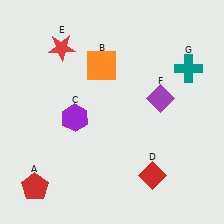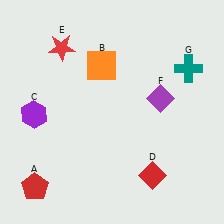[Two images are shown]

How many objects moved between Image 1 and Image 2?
1 object moved between the two images.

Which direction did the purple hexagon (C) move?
The purple hexagon (C) moved left.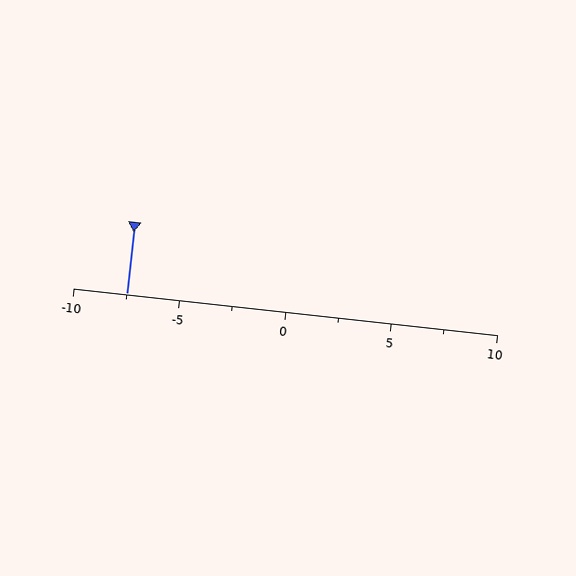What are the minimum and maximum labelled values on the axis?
The axis runs from -10 to 10.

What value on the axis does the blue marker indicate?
The marker indicates approximately -7.5.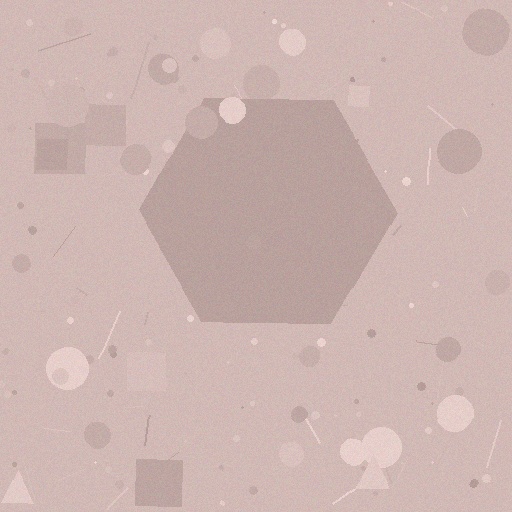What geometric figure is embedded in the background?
A hexagon is embedded in the background.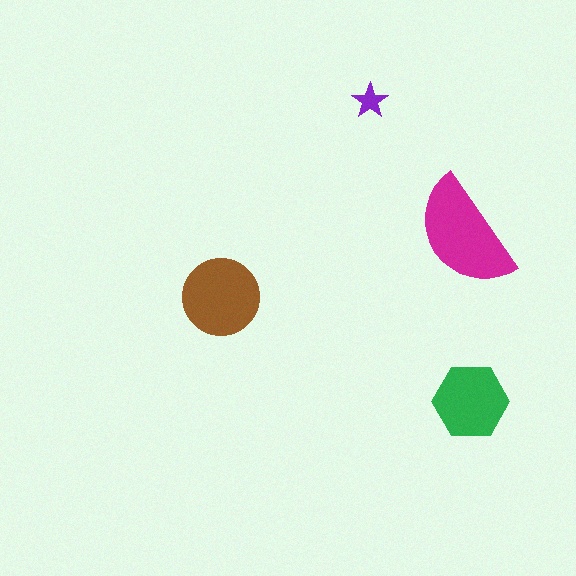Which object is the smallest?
The purple star.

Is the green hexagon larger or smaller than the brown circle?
Smaller.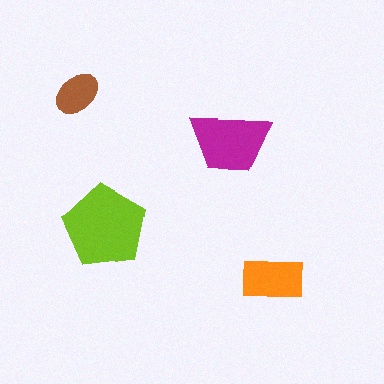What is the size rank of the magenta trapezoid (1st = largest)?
2nd.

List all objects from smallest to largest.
The brown ellipse, the orange rectangle, the magenta trapezoid, the lime pentagon.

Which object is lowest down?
The orange rectangle is bottommost.